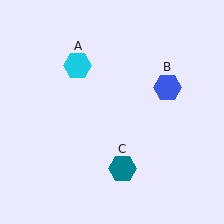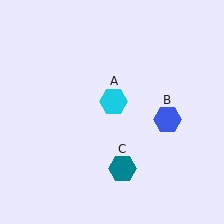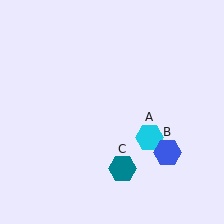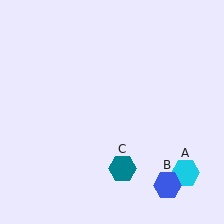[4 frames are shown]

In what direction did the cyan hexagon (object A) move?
The cyan hexagon (object A) moved down and to the right.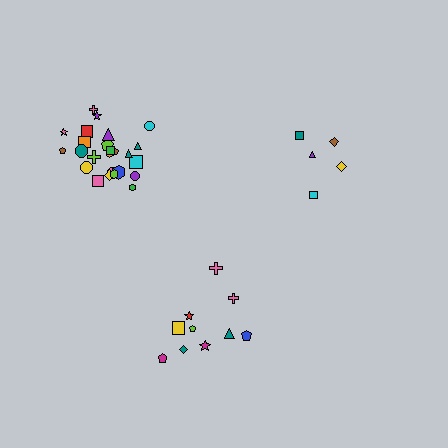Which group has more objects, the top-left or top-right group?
The top-left group.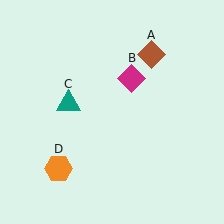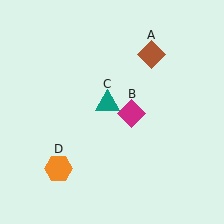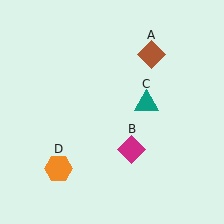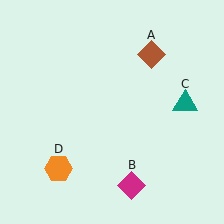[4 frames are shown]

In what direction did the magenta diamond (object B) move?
The magenta diamond (object B) moved down.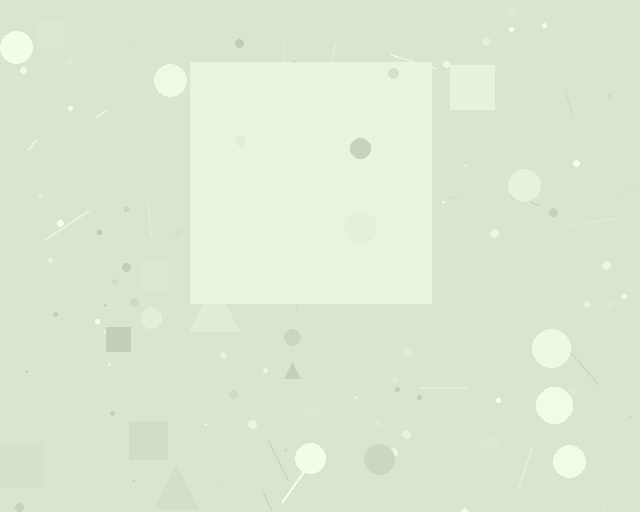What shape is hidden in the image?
A square is hidden in the image.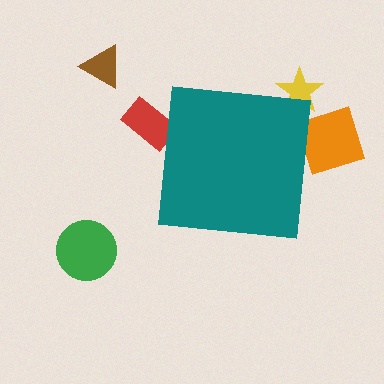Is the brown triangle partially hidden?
No, the brown triangle is fully visible.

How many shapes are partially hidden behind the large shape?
3 shapes are partially hidden.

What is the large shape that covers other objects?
A teal square.